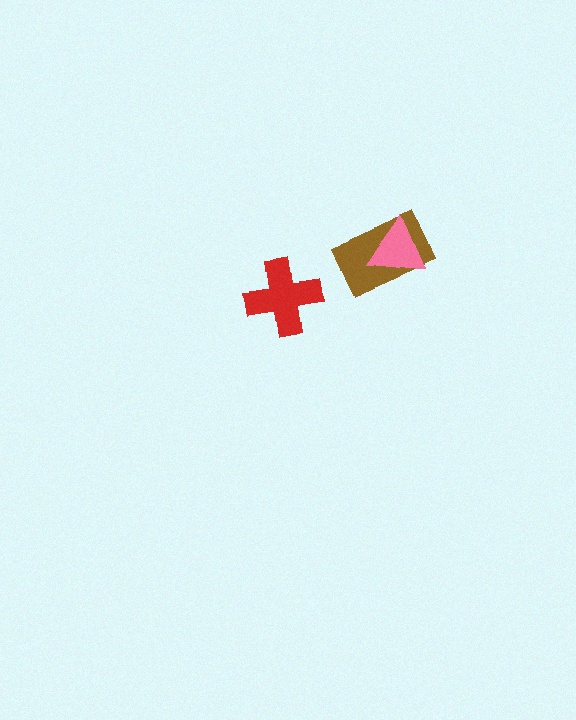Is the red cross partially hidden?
No, no other shape covers it.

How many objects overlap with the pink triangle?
1 object overlaps with the pink triangle.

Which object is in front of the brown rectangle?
The pink triangle is in front of the brown rectangle.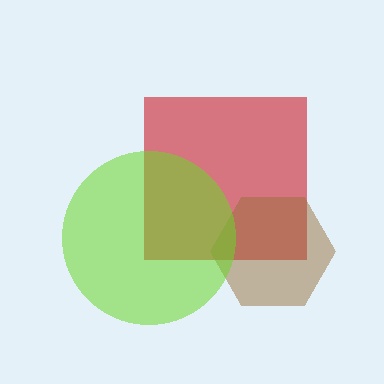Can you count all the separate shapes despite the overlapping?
Yes, there are 3 separate shapes.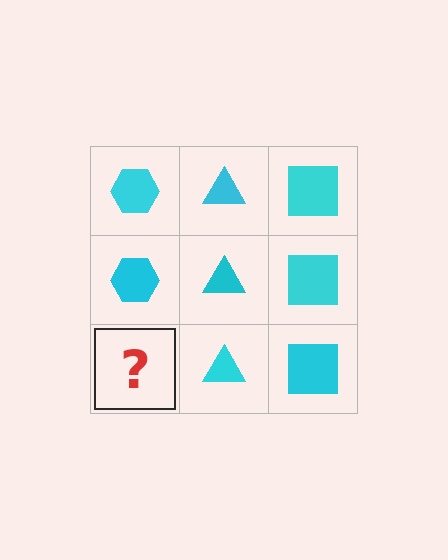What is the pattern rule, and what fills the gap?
The rule is that each column has a consistent shape. The gap should be filled with a cyan hexagon.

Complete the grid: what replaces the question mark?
The question mark should be replaced with a cyan hexagon.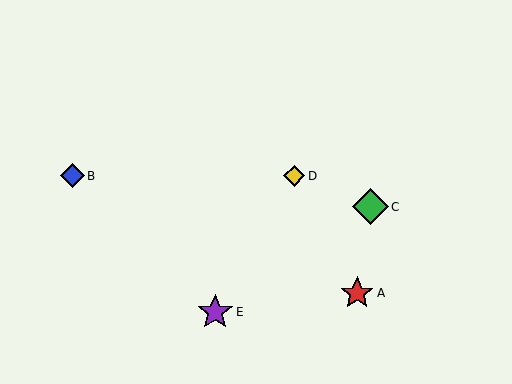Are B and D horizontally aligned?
Yes, both are at y≈176.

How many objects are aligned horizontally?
2 objects (B, D) are aligned horizontally.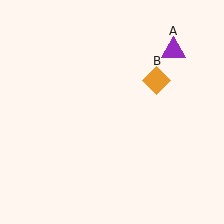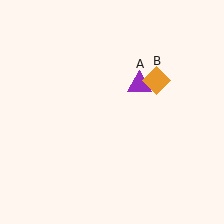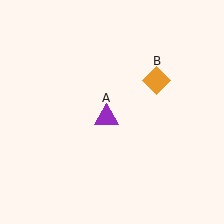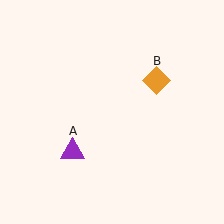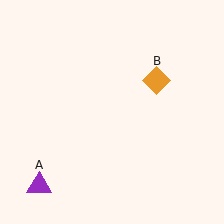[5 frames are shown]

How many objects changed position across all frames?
1 object changed position: purple triangle (object A).